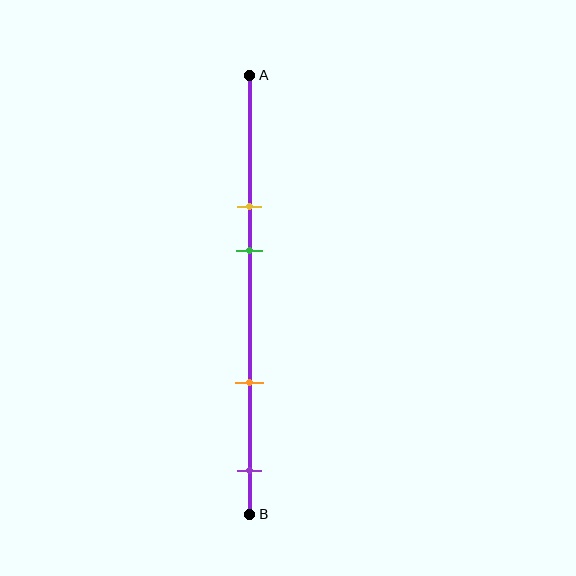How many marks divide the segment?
There are 4 marks dividing the segment.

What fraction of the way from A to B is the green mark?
The green mark is approximately 40% (0.4) of the way from A to B.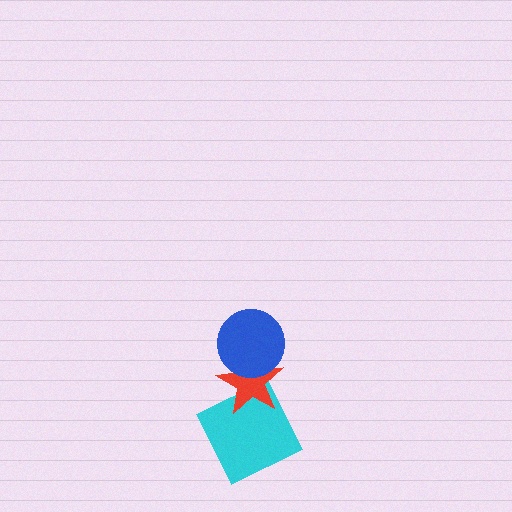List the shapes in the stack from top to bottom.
From top to bottom: the blue circle, the red star, the cyan square.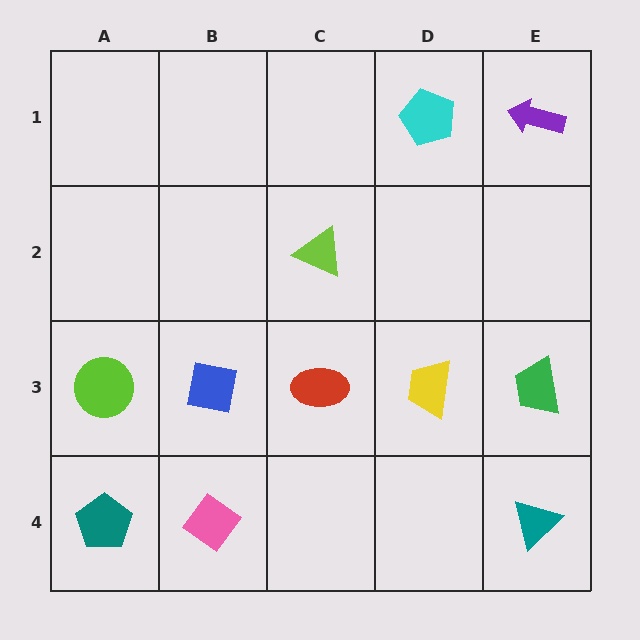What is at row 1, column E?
A purple arrow.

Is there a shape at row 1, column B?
No, that cell is empty.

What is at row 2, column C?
A lime triangle.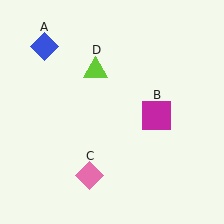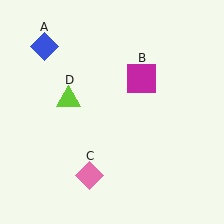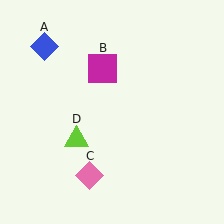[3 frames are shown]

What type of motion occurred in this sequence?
The magenta square (object B), lime triangle (object D) rotated counterclockwise around the center of the scene.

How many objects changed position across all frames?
2 objects changed position: magenta square (object B), lime triangle (object D).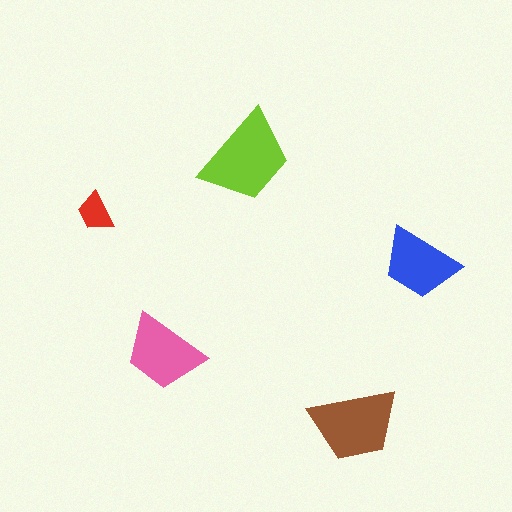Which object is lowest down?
The brown trapezoid is bottommost.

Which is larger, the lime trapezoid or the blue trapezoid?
The lime one.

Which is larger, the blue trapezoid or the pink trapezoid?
The pink one.